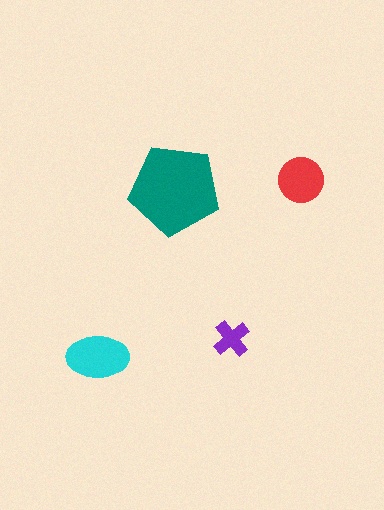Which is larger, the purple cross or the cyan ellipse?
The cyan ellipse.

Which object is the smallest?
The purple cross.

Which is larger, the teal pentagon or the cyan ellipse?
The teal pentagon.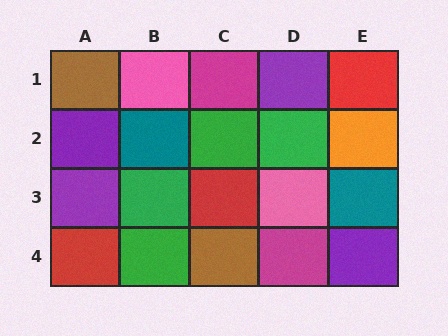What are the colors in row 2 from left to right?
Purple, teal, green, green, orange.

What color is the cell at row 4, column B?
Green.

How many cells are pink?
2 cells are pink.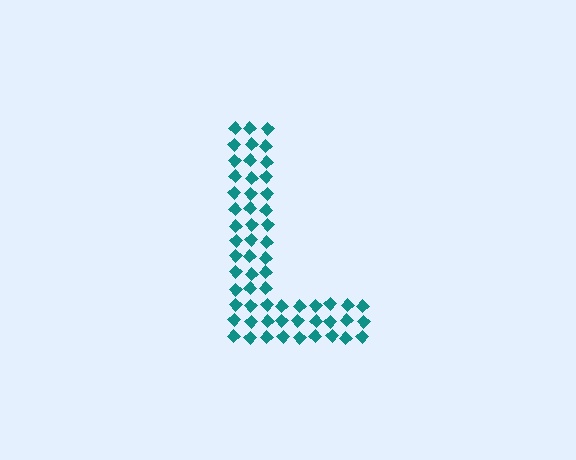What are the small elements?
The small elements are diamonds.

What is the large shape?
The large shape is the letter L.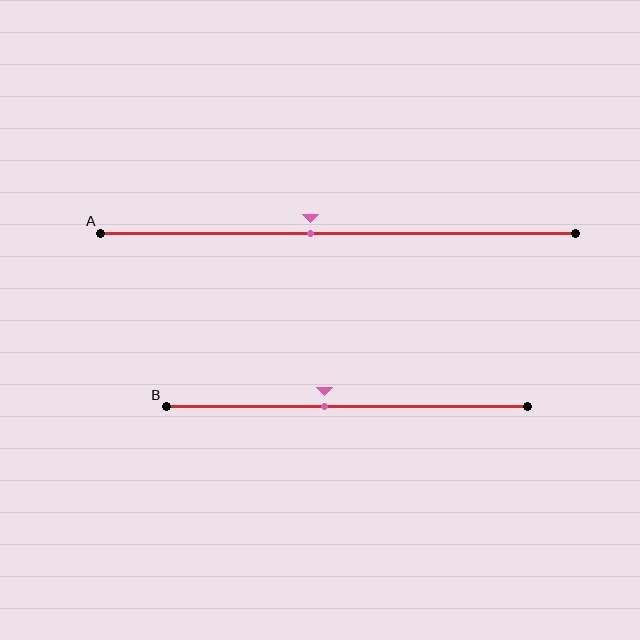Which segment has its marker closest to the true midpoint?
Segment A has its marker closest to the true midpoint.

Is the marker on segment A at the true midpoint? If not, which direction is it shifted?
No, the marker on segment A is shifted to the left by about 6% of the segment length.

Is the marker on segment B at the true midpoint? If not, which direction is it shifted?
No, the marker on segment B is shifted to the left by about 6% of the segment length.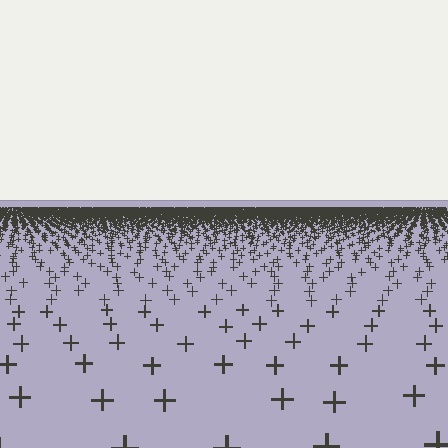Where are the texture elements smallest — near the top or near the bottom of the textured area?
Near the top.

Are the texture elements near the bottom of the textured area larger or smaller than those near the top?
Larger. Near the bottom, elements are closer to the viewer and appear at a bigger on-screen size.